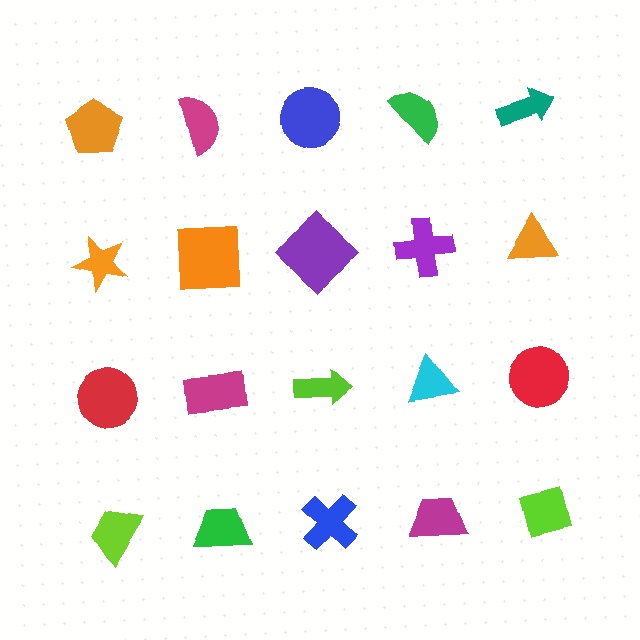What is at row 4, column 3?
A blue cross.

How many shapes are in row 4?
5 shapes.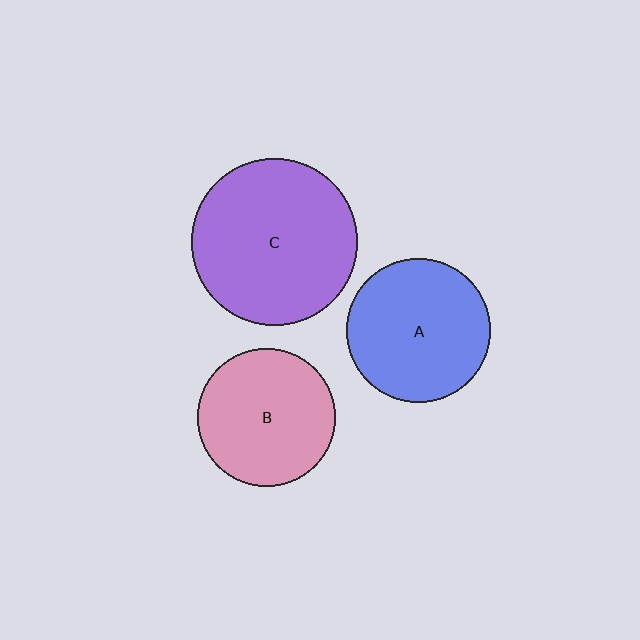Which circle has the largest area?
Circle C (purple).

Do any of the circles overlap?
No, none of the circles overlap.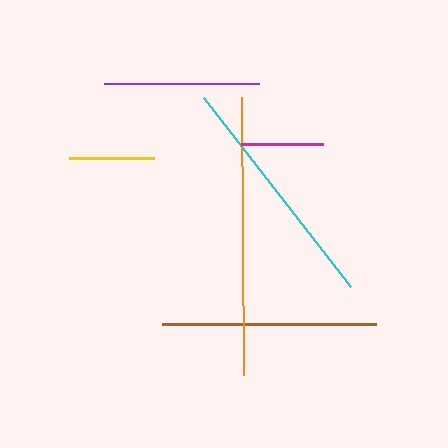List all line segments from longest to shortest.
From longest to shortest: orange, cyan, brown, purple, yellow, magenta.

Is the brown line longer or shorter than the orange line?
The orange line is longer than the brown line.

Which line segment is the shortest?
The magenta line is the shortest at approximately 83 pixels.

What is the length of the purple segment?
The purple segment is approximately 154 pixels long.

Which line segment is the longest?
The orange line is the longest at approximately 278 pixels.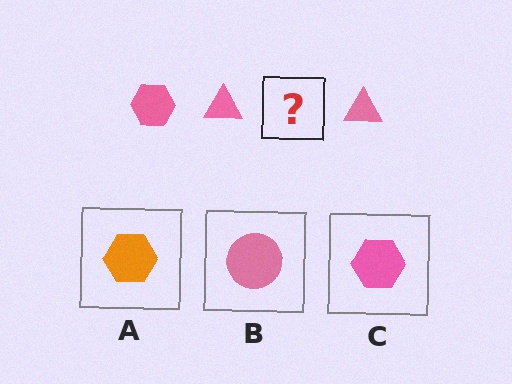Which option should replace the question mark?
Option C.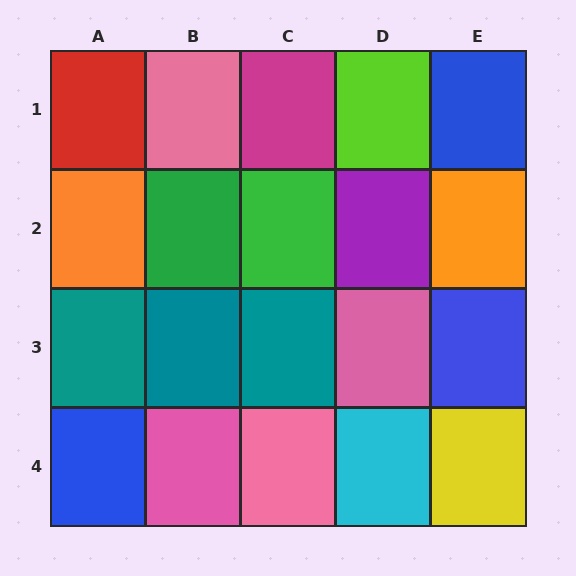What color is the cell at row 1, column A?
Red.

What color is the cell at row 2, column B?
Green.